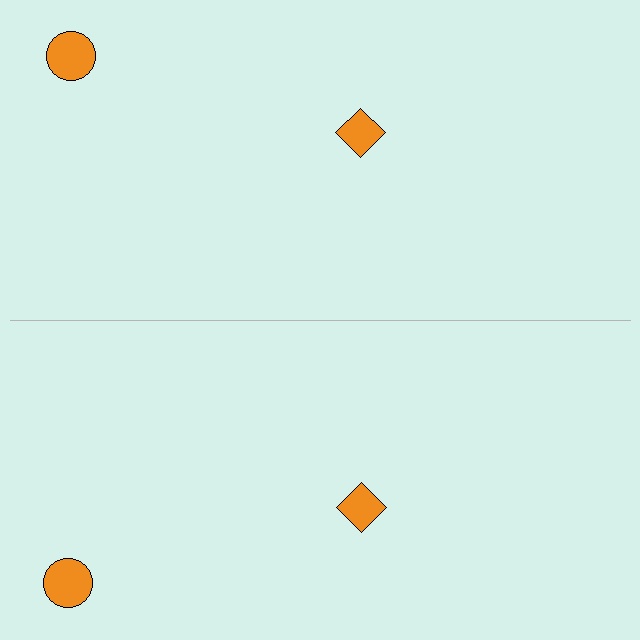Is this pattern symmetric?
Yes, this pattern has bilateral (reflection) symmetry.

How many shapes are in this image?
There are 4 shapes in this image.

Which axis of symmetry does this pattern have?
The pattern has a horizontal axis of symmetry running through the center of the image.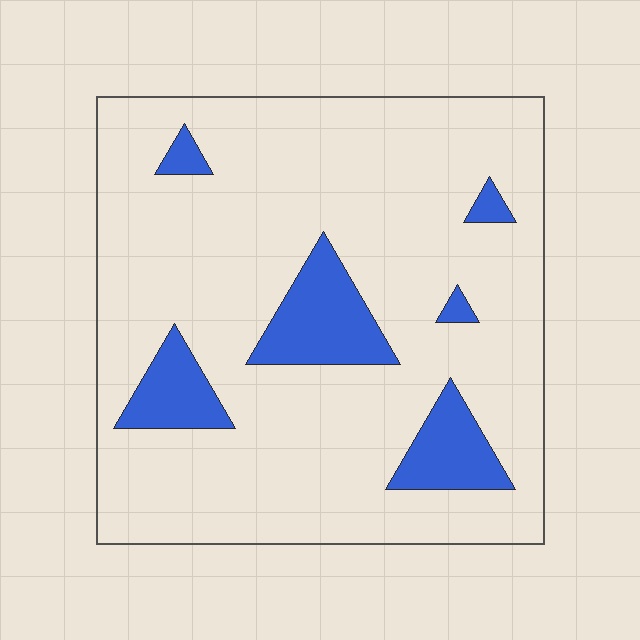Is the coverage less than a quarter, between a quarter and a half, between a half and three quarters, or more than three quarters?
Less than a quarter.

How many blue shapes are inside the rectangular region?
6.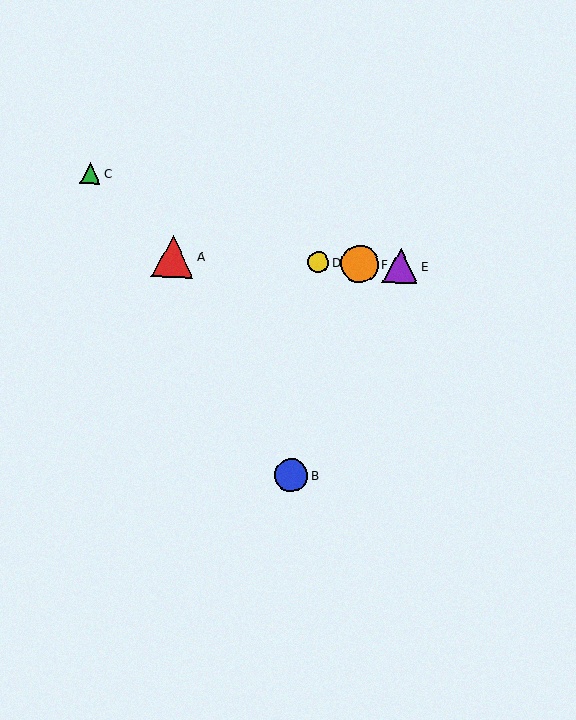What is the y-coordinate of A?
Object A is at y≈256.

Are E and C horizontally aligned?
No, E is at y≈266 and C is at y≈174.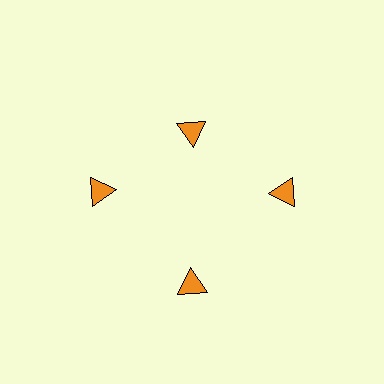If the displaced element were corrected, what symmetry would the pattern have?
It would have 4-fold rotational symmetry — the pattern would map onto itself every 90 degrees.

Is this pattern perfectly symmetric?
No. The 4 orange triangles are arranged in a ring, but one element near the 12 o'clock position is pulled inward toward the center, breaking the 4-fold rotational symmetry.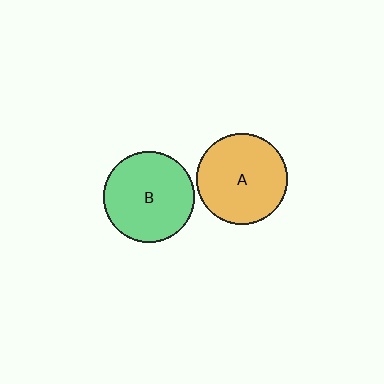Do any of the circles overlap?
No, none of the circles overlap.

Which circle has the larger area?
Circle B (green).